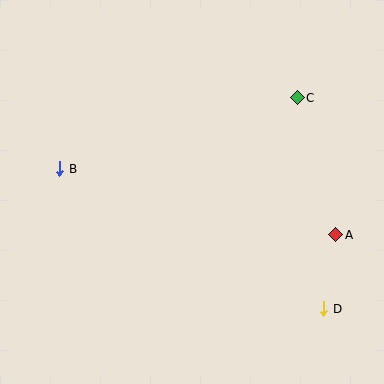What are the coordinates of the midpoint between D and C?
The midpoint between D and C is at (310, 203).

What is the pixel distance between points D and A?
The distance between D and A is 75 pixels.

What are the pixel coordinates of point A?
Point A is at (336, 235).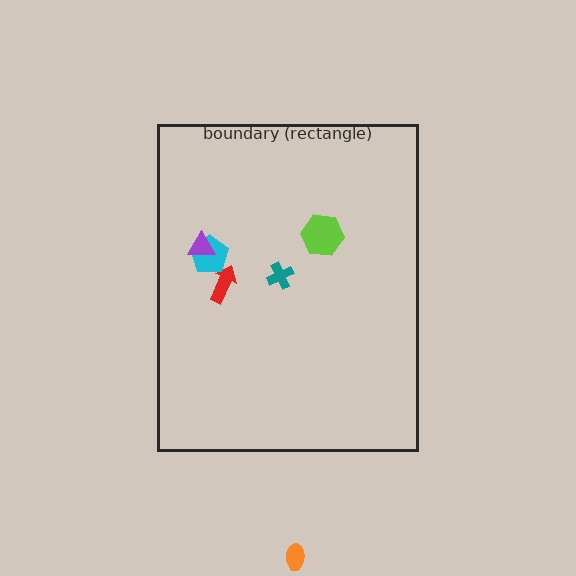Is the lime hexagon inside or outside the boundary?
Inside.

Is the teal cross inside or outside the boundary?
Inside.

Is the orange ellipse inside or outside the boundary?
Outside.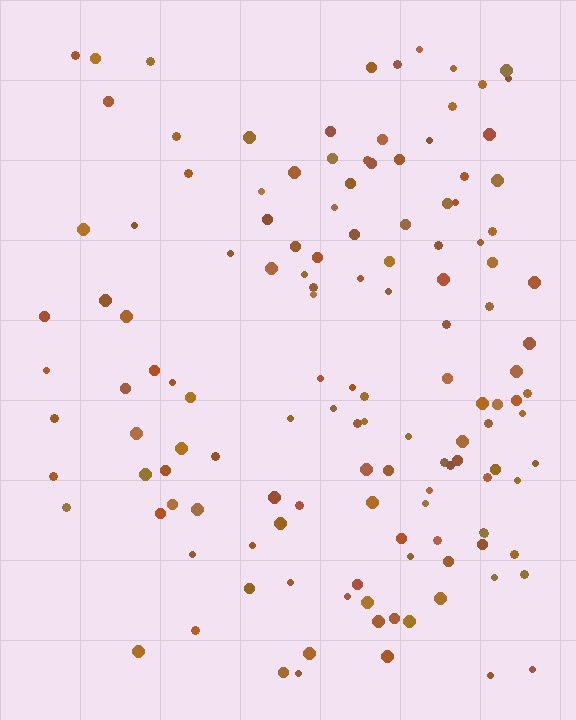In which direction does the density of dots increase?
From left to right, with the right side densest.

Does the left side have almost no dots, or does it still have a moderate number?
Still a moderate number, just noticeably fewer than the right.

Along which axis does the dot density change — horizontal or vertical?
Horizontal.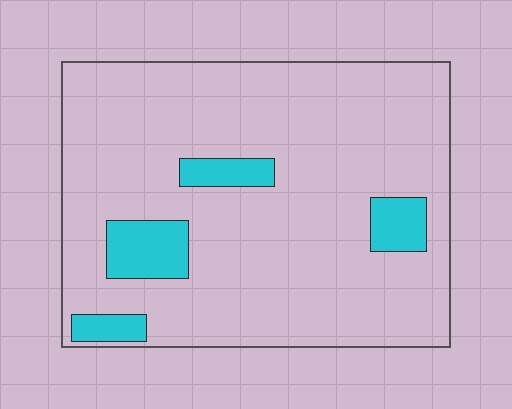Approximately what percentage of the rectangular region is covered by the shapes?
Approximately 10%.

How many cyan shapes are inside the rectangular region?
4.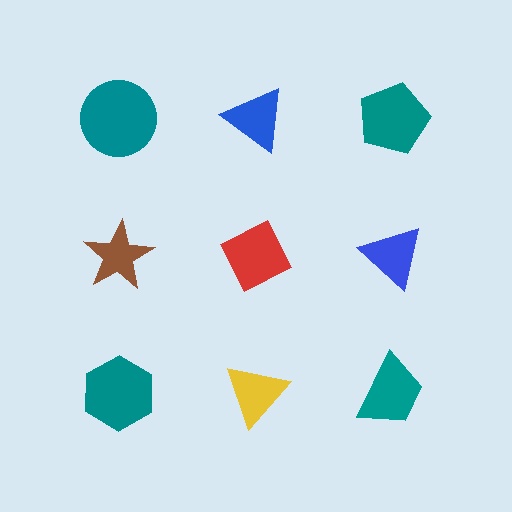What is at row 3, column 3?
A teal trapezoid.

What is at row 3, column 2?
A yellow triangle.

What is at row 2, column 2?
A red diamond.